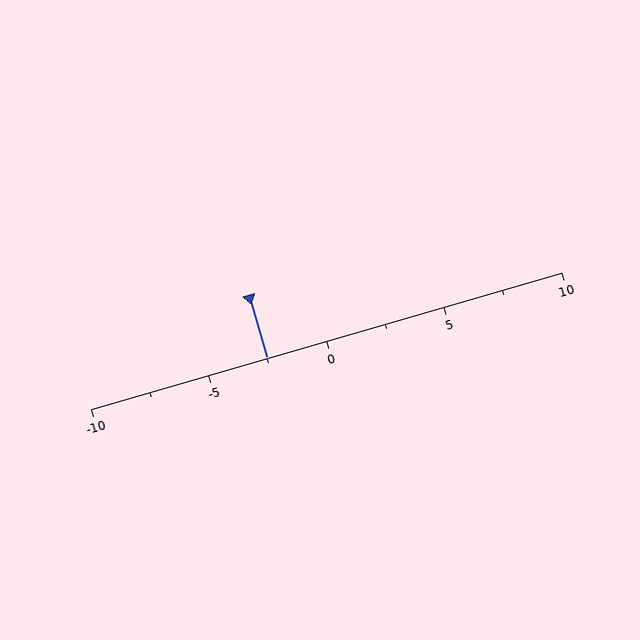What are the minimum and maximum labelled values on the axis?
The axis runs from -10 to 10.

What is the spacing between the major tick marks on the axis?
The major ticks are spaced 5 apart.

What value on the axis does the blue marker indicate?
The marker indicates approximately -2.5.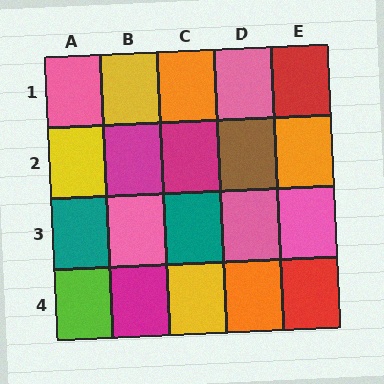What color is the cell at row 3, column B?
Pink.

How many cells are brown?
1 cell is brown.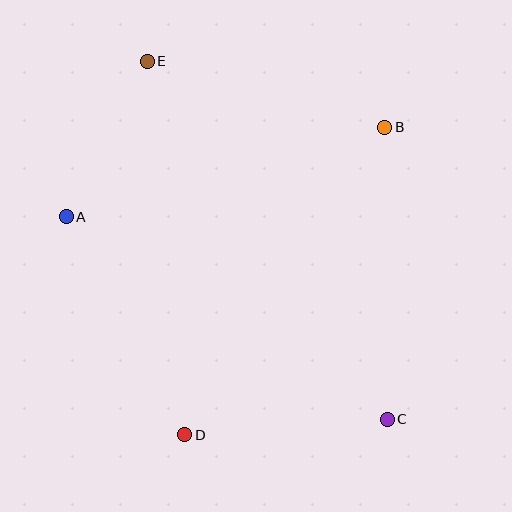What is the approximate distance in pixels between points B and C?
The distance between B and C is approximately 292 pixels.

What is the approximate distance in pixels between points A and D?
The distance between A and D is approximately 248 pixels.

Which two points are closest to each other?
Points A and E are closest to each other.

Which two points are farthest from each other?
Points C and E are farthest from each other.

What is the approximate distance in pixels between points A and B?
The distance between A and B is approximately 331 pixels.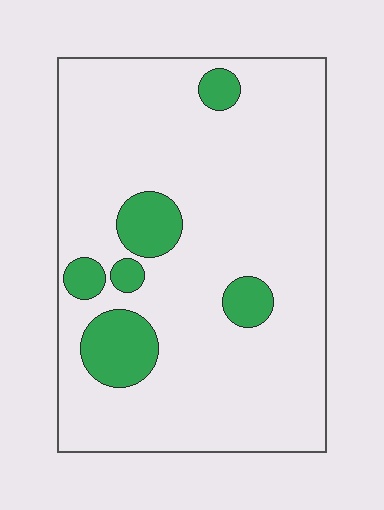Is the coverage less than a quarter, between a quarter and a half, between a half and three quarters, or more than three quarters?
Less than a quarter.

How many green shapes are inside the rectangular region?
6.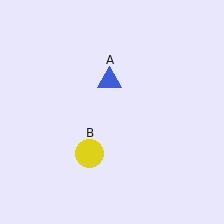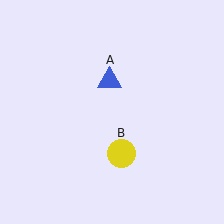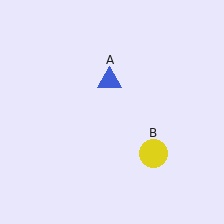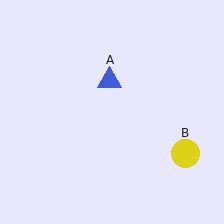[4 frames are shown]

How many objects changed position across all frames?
1 object changed position: yellow circle (object B).